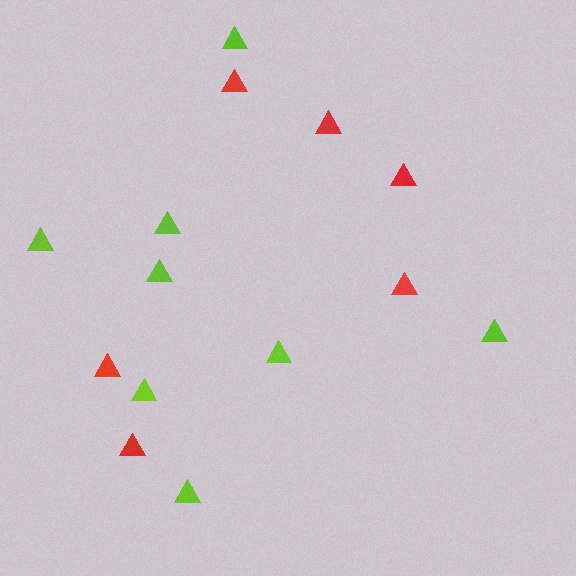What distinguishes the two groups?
There are 2 groups: one group of lime triangles (8) and one group of red triangles (6).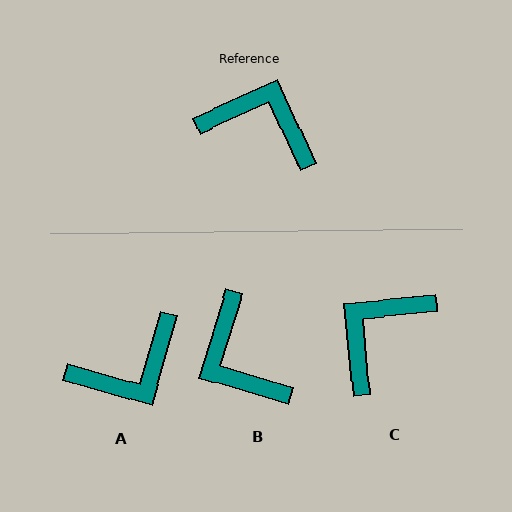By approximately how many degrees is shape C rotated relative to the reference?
Approximately 71 degrees counter-clockwise.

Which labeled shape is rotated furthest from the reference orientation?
B, about 139 degrees away.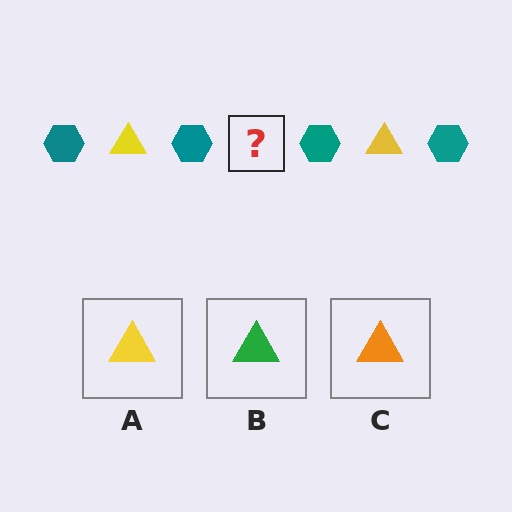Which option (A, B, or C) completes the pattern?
A.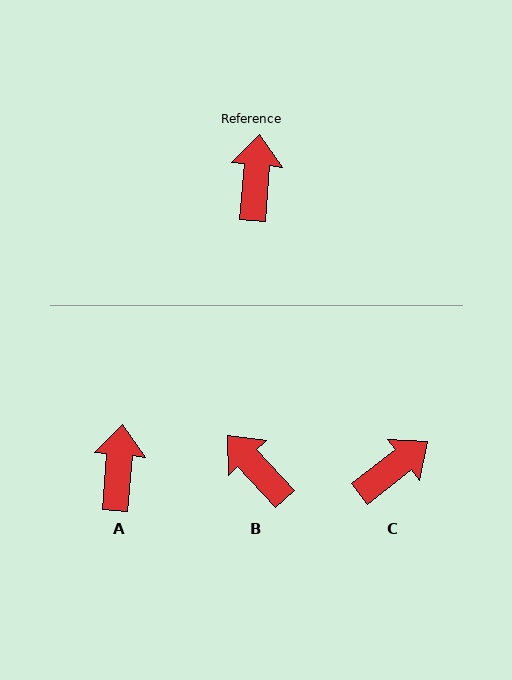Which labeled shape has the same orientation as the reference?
A.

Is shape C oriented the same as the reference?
No, it is off by about 47 degrees.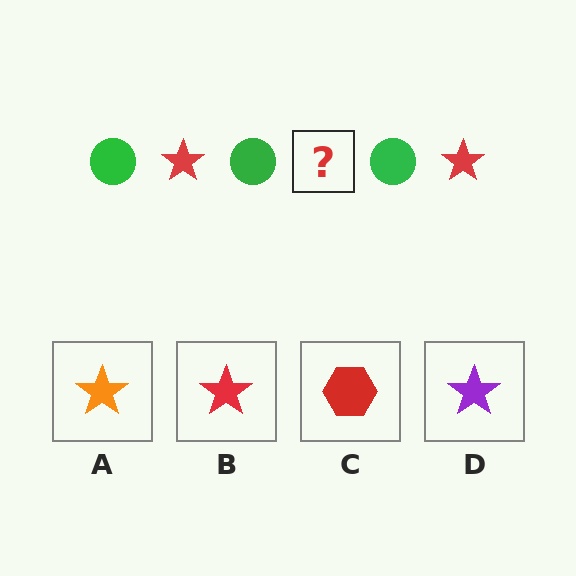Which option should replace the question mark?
Option B.